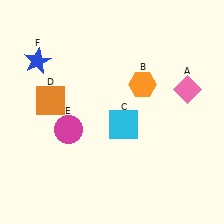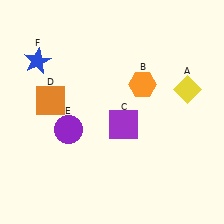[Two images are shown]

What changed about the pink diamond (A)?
In Image 1, A is pink. In Image 2, it changed to yellow.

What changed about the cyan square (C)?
In Image 1, C is cyan. In Image 2, it changed to purple.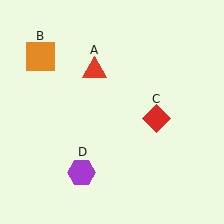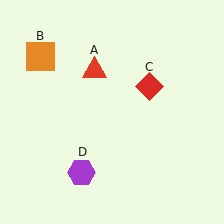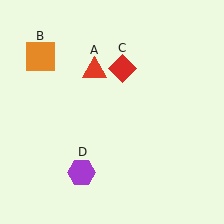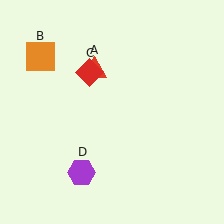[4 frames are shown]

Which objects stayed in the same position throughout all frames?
Red triangle (object A) and orange square (object B) and purple hexagon (object D) remained stationary.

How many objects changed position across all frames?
1 object changed position: red diamond (object C).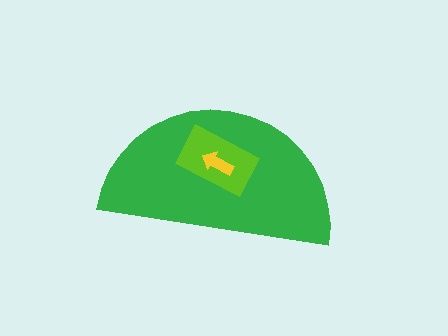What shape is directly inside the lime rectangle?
The yellow arrow.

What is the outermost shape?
The green semicircle.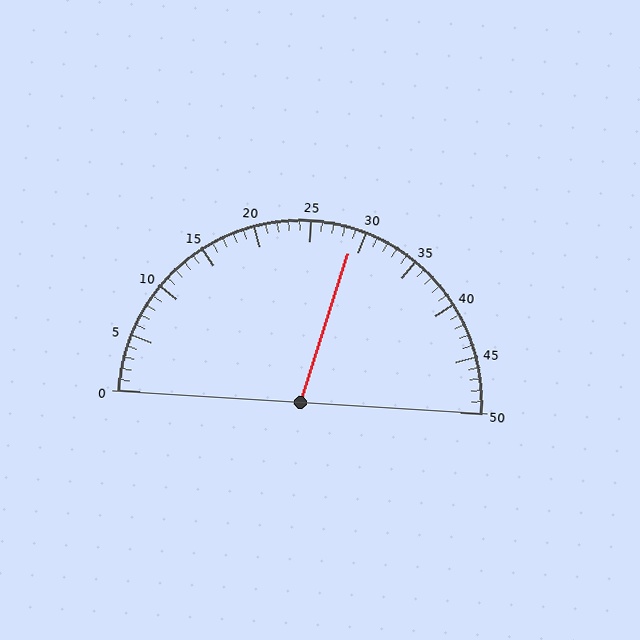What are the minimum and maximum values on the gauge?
The gauge ranges from 0 to 50.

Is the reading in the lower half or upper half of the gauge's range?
The reading is in the upper half of the range (0 to 50).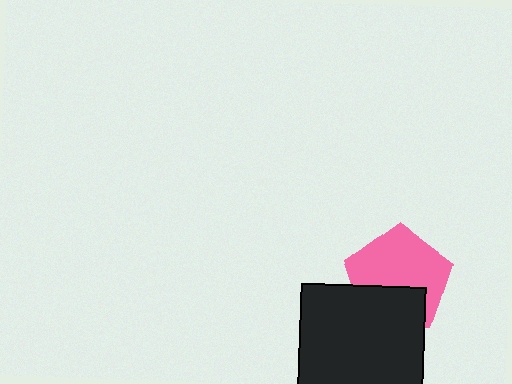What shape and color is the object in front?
The object in front is a black square.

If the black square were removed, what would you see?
You would see the complete pink pentagon.